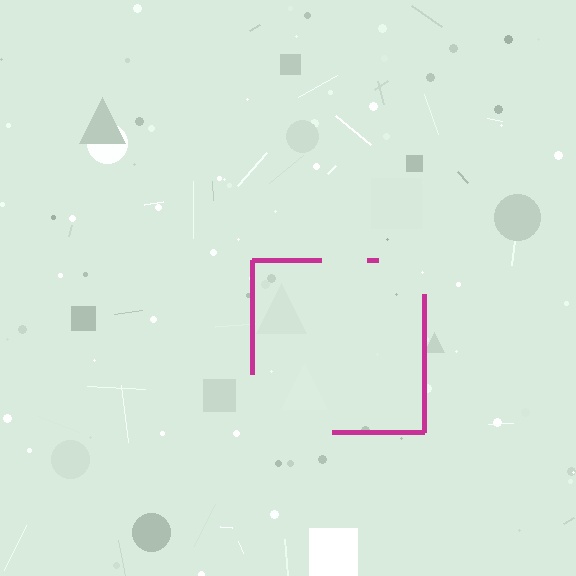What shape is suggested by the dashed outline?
The dashed outline suggests a square.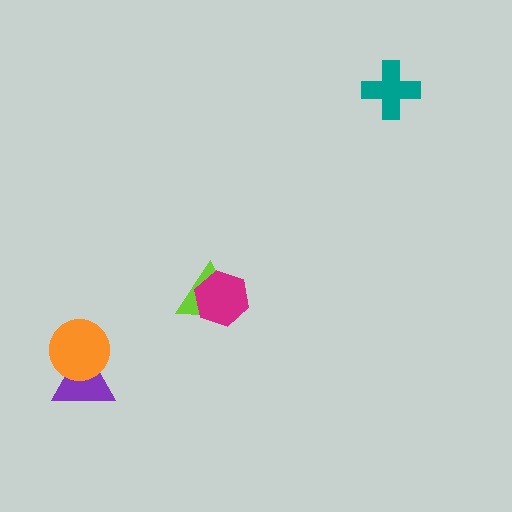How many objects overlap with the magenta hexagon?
1 object overlaps with the magenta hexagon.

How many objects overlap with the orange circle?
1 object overlaps with the orange circle.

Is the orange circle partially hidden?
No, no other shape covers it.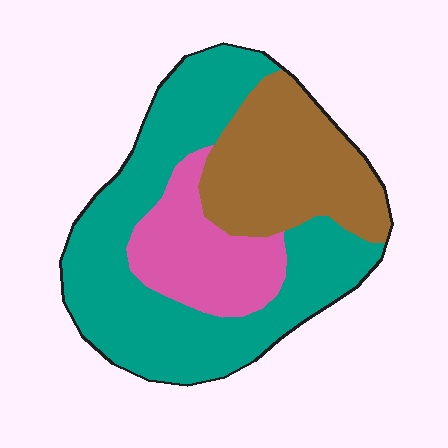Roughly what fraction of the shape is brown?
Brown takes up about one quarter (1/4) of the shape.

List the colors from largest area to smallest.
From largest to smallest: teal, brown, pink.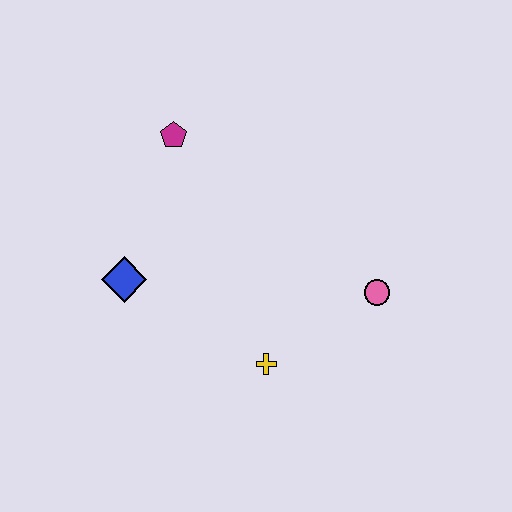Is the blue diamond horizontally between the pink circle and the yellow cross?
No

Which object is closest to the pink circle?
The yellow cross is closest to the pink circle.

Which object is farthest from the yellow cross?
The magenta pentagon is farthest from the yellow cross.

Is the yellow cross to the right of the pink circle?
No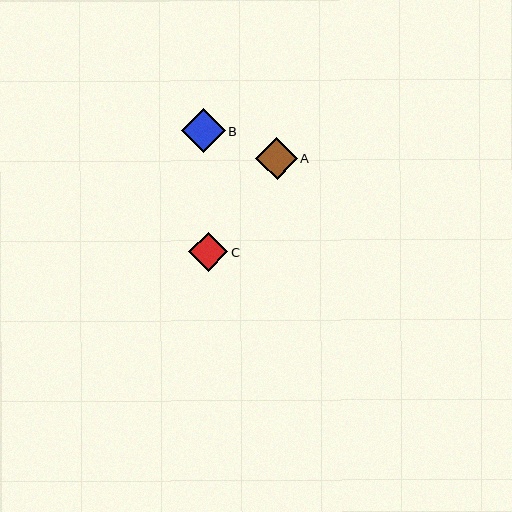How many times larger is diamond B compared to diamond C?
Diamond B is approximately 1.1 times the size of diamond C.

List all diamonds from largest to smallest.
From largest to smallest: B, A, C.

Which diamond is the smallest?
Diamond C is the smallest with a size of approximately 39 pixels.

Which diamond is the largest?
Diamond B is the largest with a size of approximately 44 pixels.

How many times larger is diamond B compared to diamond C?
Diamond B is approximately 1.1 times the size of diamond C.